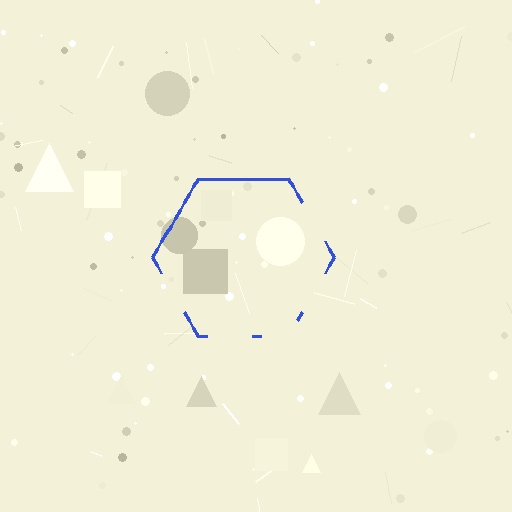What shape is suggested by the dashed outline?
The dashed outline suggests a hexagon.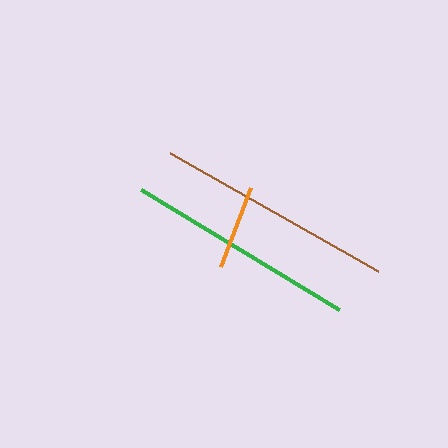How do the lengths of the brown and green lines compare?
The brown and green lines are approximately the same length.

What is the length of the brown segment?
The brown segment is approximately 239 pixels long.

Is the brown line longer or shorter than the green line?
The brown line is longer than the green line.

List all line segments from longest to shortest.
From longest to shortest: brown, green, orange.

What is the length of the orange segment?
The orange segment is approximately 84 pixels long.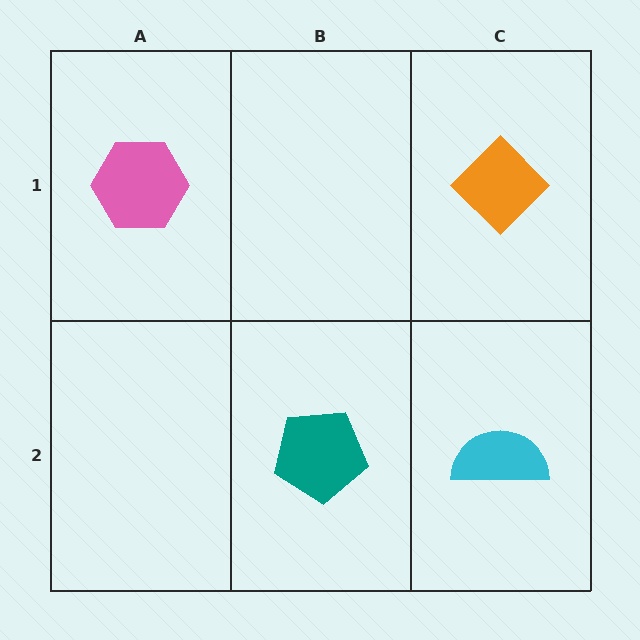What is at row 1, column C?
An orange diamond.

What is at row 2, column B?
A teal pentagon.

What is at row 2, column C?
A cyan semicircle.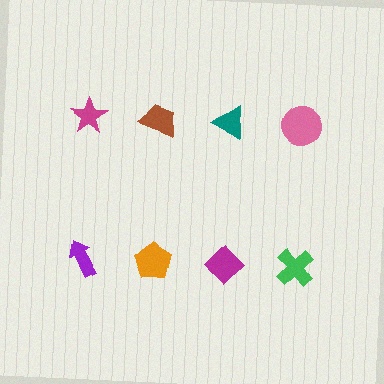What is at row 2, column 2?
An orange pentagon.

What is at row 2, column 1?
A purple arrow.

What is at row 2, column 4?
A green cross.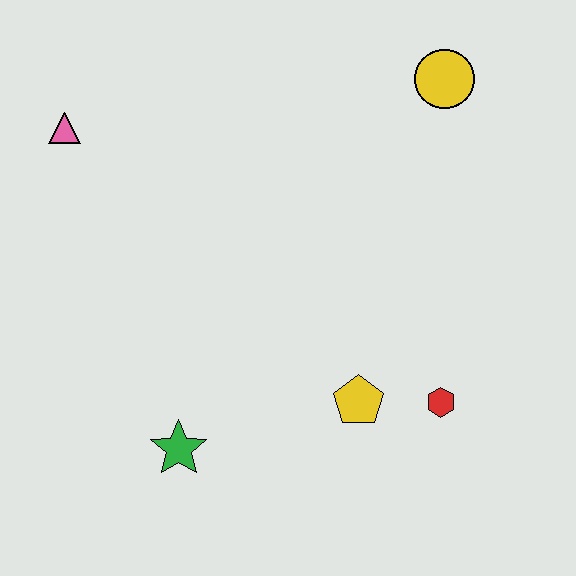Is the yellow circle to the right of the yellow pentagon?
Yes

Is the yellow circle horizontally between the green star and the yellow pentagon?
No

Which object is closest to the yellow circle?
The red hexagon is closest to the yellow circle.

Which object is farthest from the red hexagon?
The pink triangle is farthest from the red hexagon.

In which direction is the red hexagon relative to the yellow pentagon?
The red hexagon is to the right of the yellow pentagon.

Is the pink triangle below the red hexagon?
No